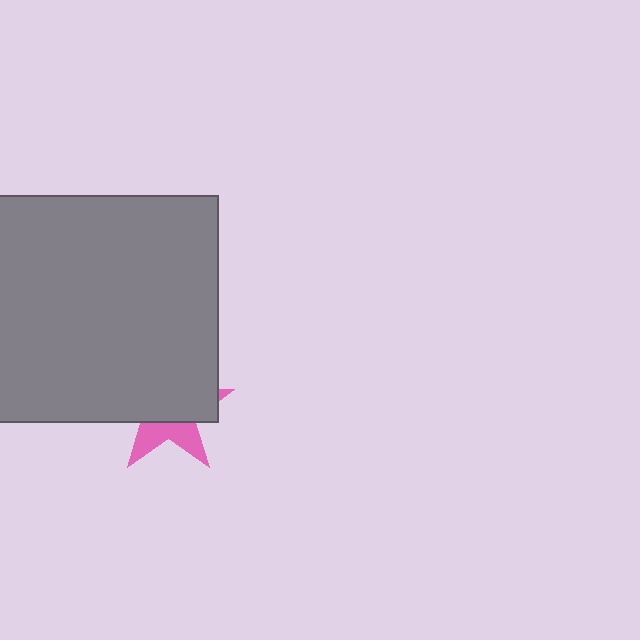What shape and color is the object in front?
The object in front is a gray square.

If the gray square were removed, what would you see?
You would see the complete pink star.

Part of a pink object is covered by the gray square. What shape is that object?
It is a star.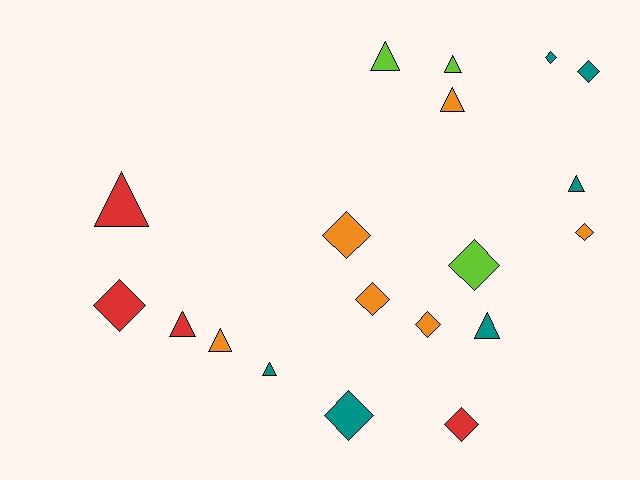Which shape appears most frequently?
Diamond, with 10 objects.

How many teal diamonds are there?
There are 3 teal diamonds.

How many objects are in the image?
There are 19 objects.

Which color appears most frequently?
Orange, with 6 objects.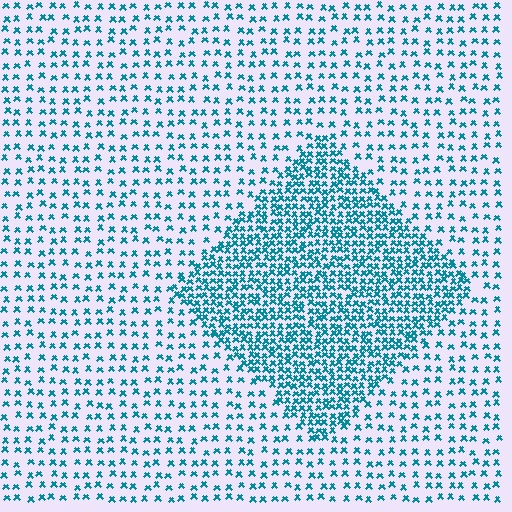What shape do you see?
I see a diamond.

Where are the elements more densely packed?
The elements are more densely packed inside the diamond boundary.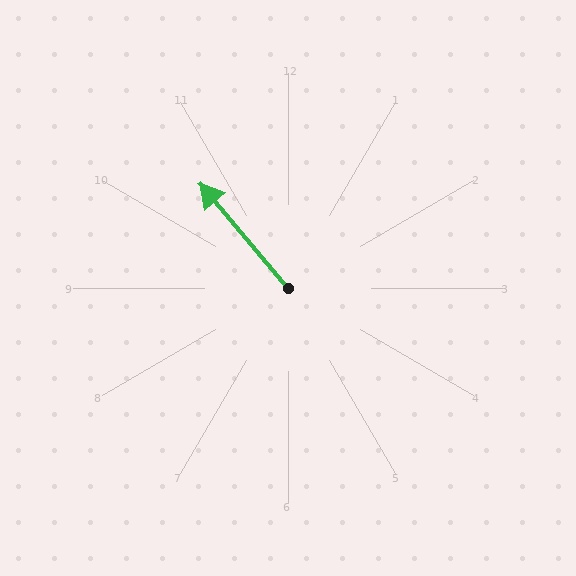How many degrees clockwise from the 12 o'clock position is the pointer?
Approximately 320 degrees.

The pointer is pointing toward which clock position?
Roughly 11 o'clock.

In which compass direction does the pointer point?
Northwest.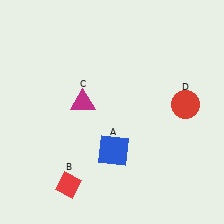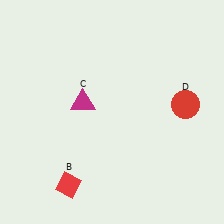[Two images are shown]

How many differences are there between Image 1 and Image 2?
There is 1 difference between the two images.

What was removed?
The blue square (A) was removed in Image 2.